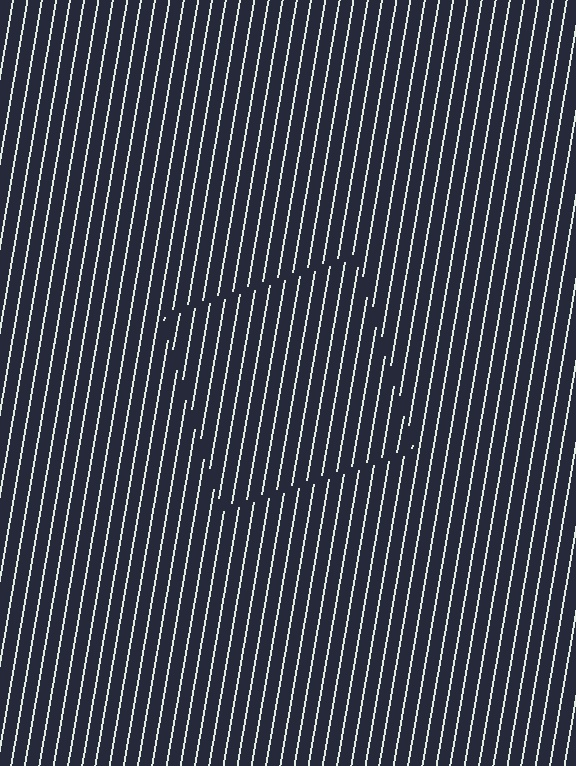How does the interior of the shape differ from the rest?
The interior of the shape contains the same grating, shifted by half a period — the contour is defined by the phase discontinuity where line-ends from the inner and outer gratings abut.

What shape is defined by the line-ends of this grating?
An illusory square. The interior of the shape contains the same grating, shifted by half a period — the contour is defined by the phase discontinuity where line-ends from the inner and outer gratings abut.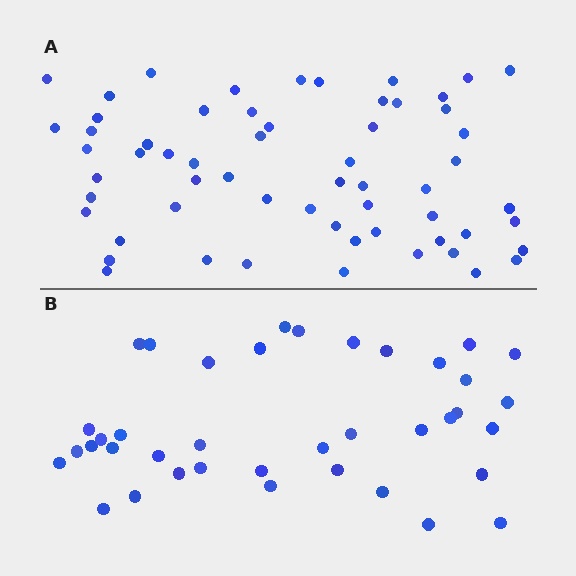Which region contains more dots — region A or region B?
Region A (the top region) has more dots.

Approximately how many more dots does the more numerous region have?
Region A has approximately 20 more dots than region B.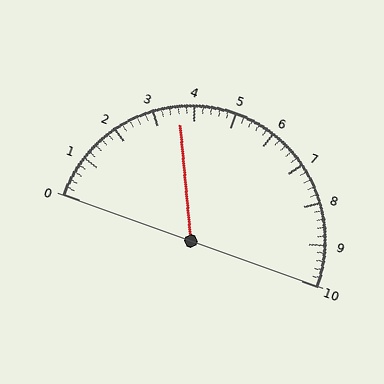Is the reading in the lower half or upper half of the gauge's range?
The reading is in the lower half of the range (0 to 10).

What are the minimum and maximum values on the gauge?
The gauge ranges from 0 to 10.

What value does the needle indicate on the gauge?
The needle indicates approximately 3.6.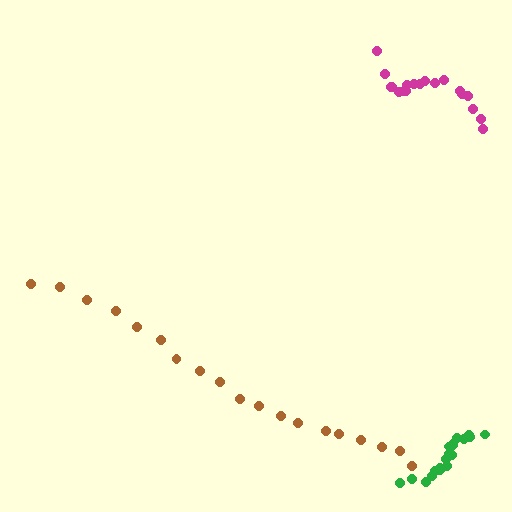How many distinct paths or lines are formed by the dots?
There are 3 distinct paths.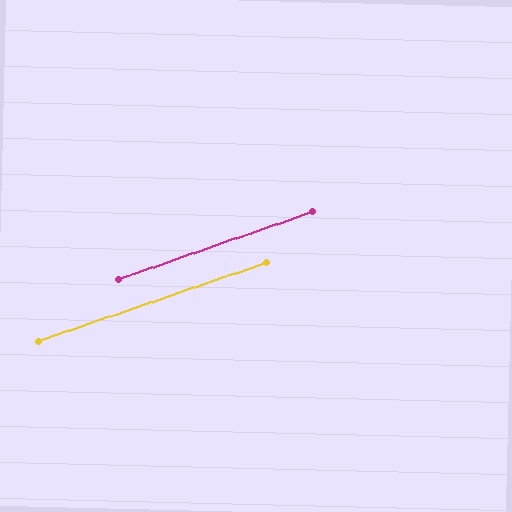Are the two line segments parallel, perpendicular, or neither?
Parallel — their directions differ by only 0.0°.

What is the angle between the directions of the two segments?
Approximately 0 degrees.